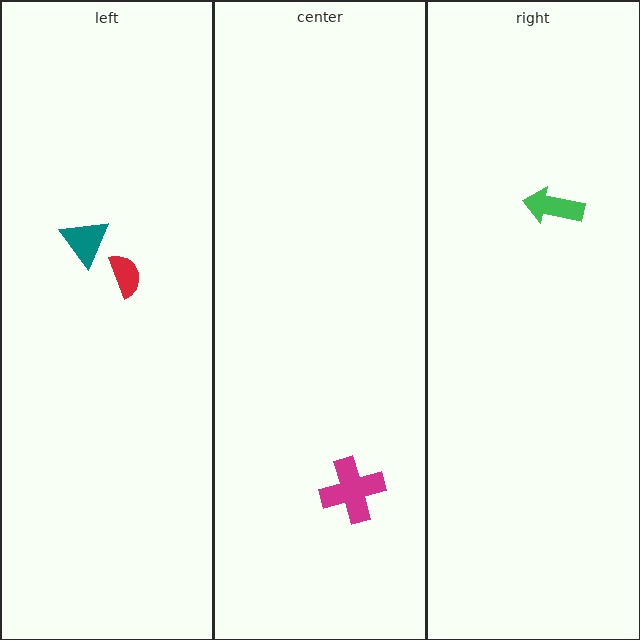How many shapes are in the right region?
1.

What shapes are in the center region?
The magenta cross.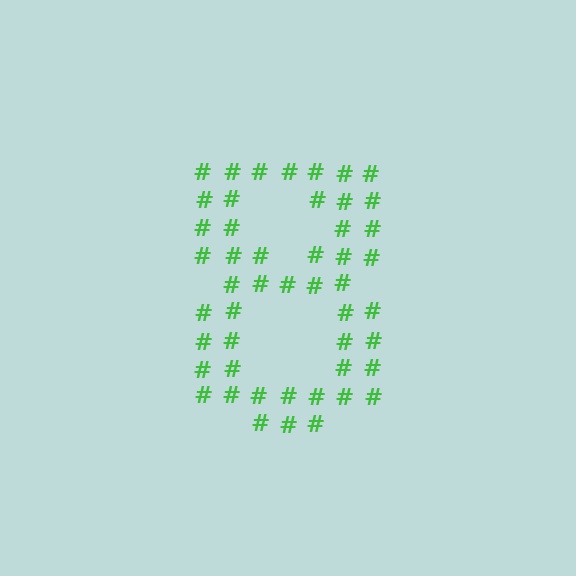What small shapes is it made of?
It is made of small hash symbols.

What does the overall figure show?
The overall figure shows the digit 8.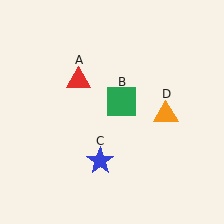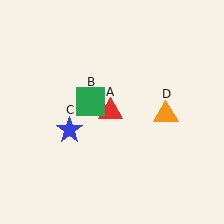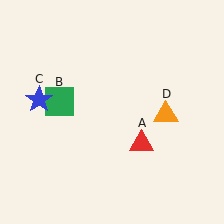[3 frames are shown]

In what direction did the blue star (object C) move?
The blue star (object C) moved up and to the left.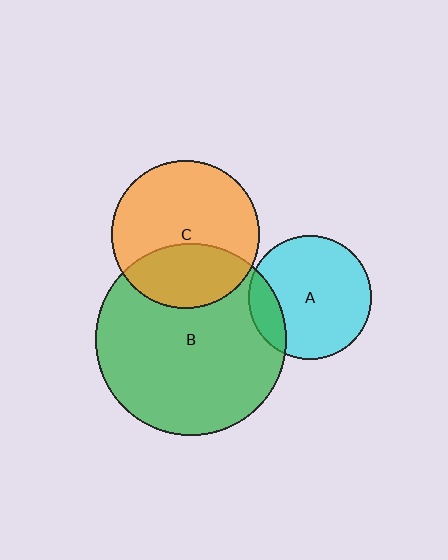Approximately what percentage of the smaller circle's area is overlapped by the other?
Approximately 35%.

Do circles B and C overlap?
Yes.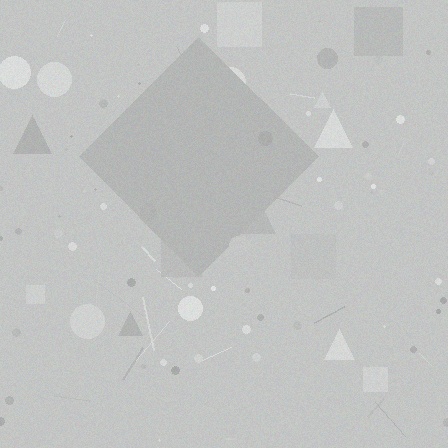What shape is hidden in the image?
A diamond is hidden in the image.